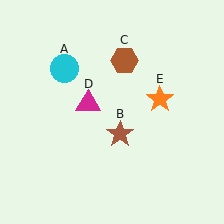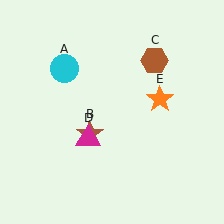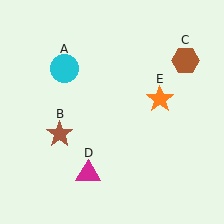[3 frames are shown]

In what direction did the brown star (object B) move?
The brown star (object B) moved left.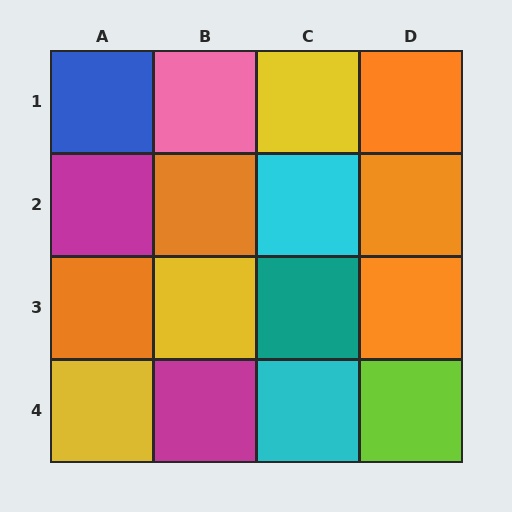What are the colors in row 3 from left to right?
Orange, yellow, teal, orange.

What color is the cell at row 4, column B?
Magenta.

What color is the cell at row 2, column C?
Cyan.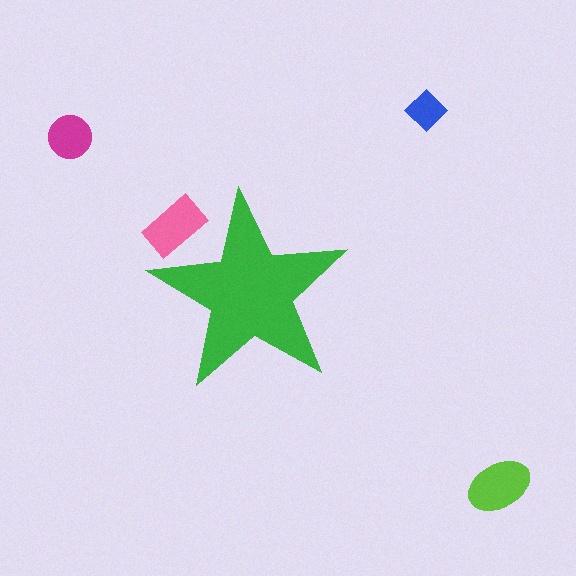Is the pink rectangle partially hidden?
Yes, the pink rectangle is partially hidden behind the green star.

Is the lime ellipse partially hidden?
No, the lime ellipse is fully visible.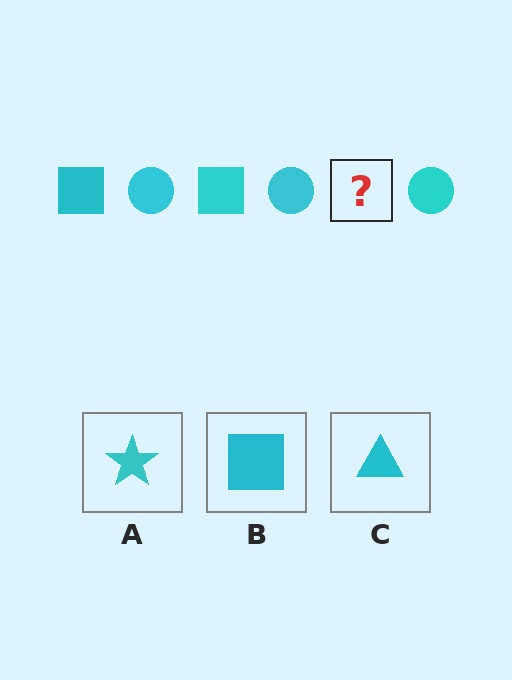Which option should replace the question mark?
Option B.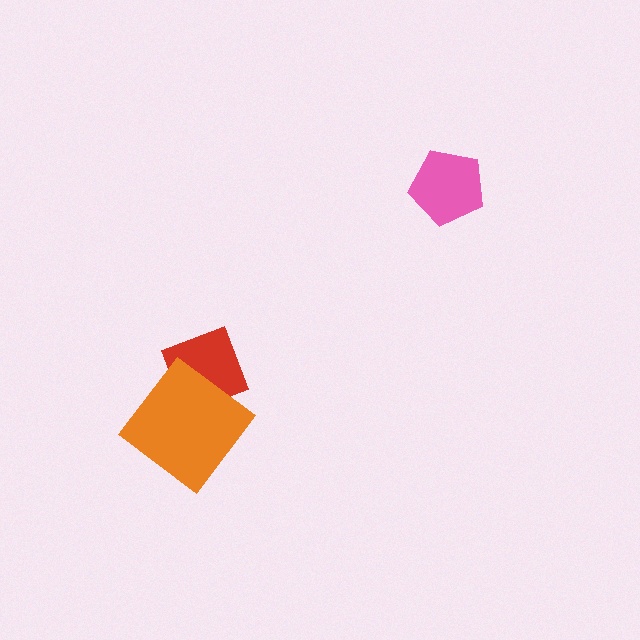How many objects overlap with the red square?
1 object overlaps with the red square.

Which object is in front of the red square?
The orange diamond is in front of the red square.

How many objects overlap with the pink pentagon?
0 objects overlap with the pink pentagon.